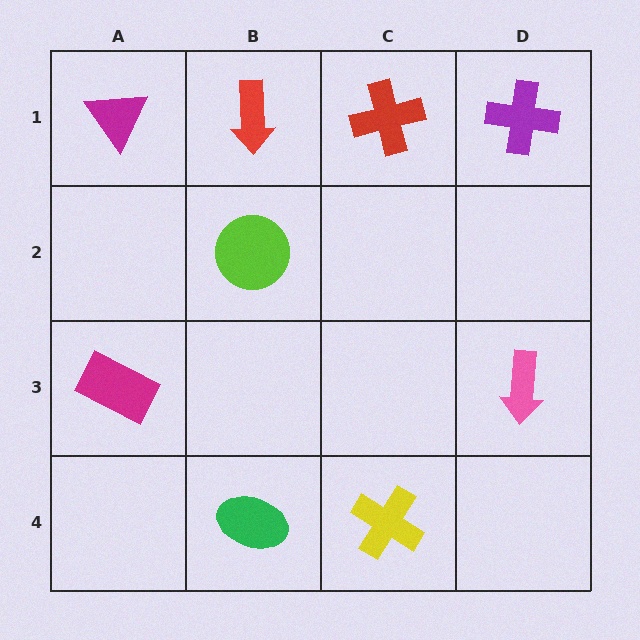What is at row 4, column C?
A yellow cross.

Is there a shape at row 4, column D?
No, that cell is empty.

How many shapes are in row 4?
2 shapes.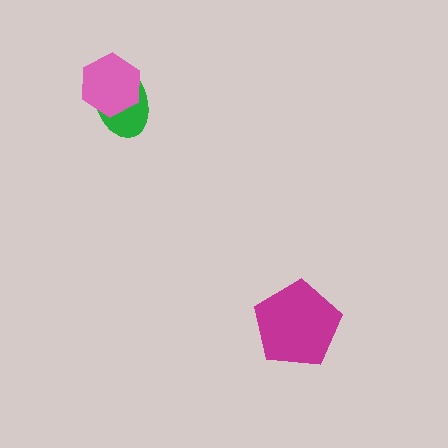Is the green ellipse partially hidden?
Yes, it is partially covered by another shape.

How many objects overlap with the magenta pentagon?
0 objects overlap with the magenta pentagon.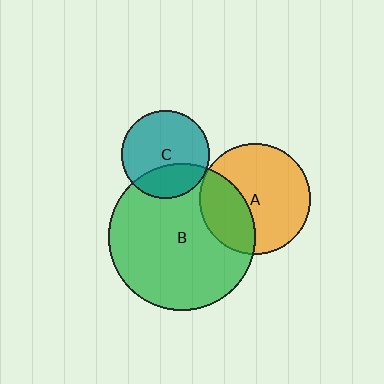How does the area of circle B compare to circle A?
Approximately 1.8 times.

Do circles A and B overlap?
Yes.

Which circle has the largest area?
Circle B (green).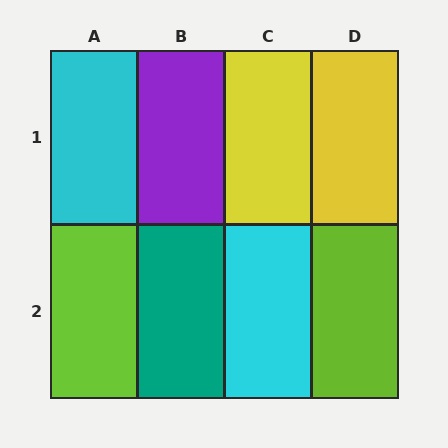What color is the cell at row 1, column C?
Yellow.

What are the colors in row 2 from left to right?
Lime, teal, cyan, lime.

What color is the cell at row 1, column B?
Purple.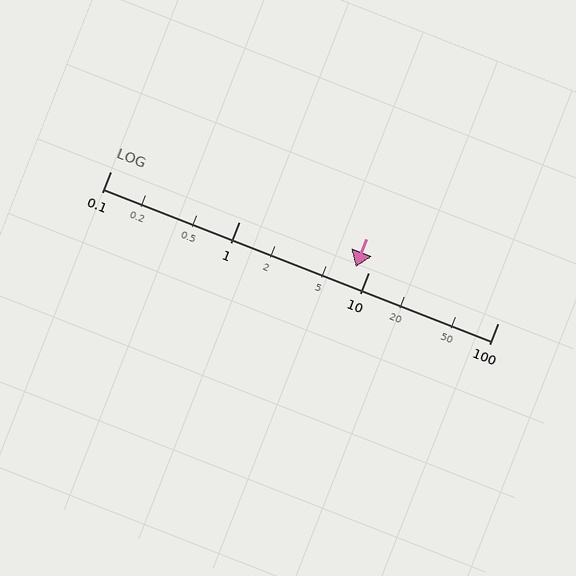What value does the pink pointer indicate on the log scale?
The pointer indicates approximately 8.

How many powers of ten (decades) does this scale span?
The scale spans 3 decades, from 0.1 to 100.